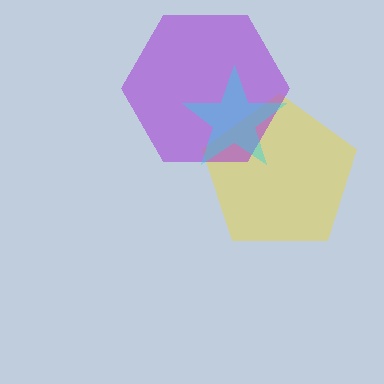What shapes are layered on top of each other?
The layered shapes are: a yellow pentagon, a purple hexagon, a cyan star.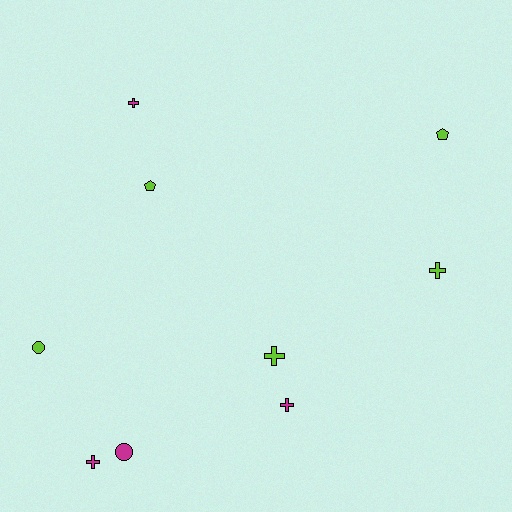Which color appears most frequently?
Lime, with 5 objects.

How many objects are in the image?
There are 9 objects.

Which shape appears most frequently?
Cross, with 5 objects.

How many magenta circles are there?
There is 1 magenta circle.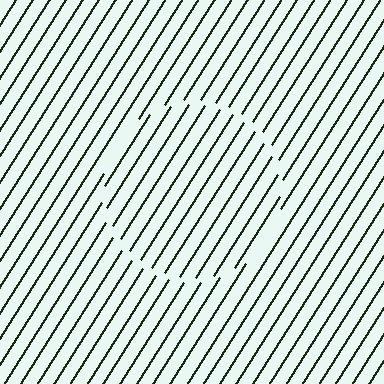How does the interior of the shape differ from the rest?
The interior of the shape contains the same grating, shifted by half a period — the contour is defined by the phase discontinuity where line-ends from the inner and outer gratings abut.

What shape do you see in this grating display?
An illusory circle. The interior of the shape contains the same grating, shifted by half a period — the contour is defined by the phase discontinuity where line-ends from the inner and outer gratings abut.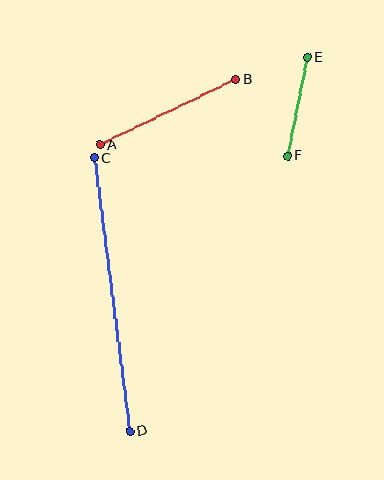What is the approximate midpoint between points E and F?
The midpoint is at approximately (298, 107) pixels.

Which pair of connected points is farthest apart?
Points C and D are farthest apart.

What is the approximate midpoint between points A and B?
The midpoint is at approximately (168, 112) pixels.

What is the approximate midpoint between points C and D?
The midpoint is at approximately (112, 295) pixels.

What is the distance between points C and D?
The distance is approximately 276 pixels.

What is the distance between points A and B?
The distance is approximately 151 pixels.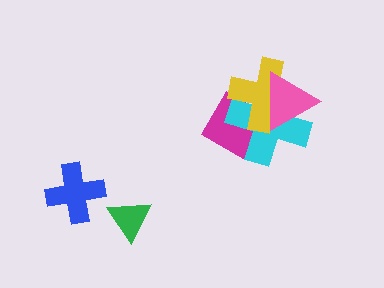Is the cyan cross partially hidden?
Yes, it is partially covered by another shape.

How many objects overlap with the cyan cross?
3 objects overlap with the cyan cross.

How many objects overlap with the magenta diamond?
3 objects overlap with the magenta diamond.